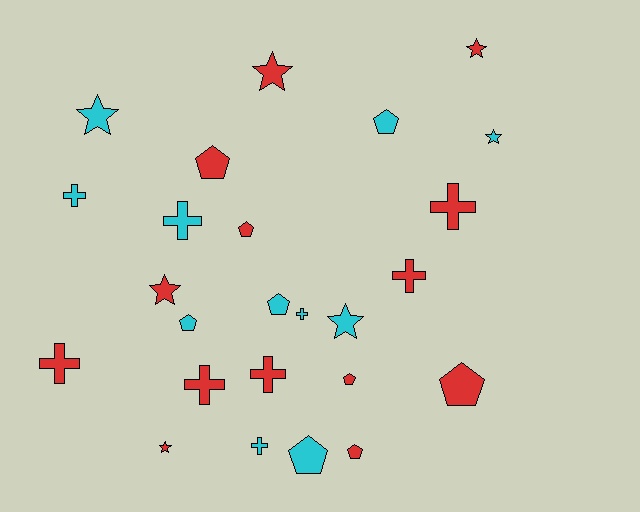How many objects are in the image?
There are 25 objects.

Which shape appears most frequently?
Cross, with 9 objects.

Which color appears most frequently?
Red, with 14 objects.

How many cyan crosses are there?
There are 4 cyan crosses.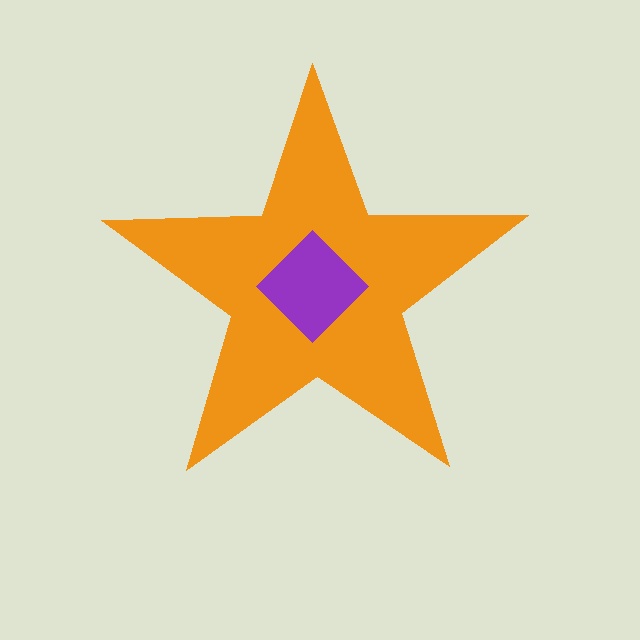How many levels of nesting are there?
2.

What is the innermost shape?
The purple diamond.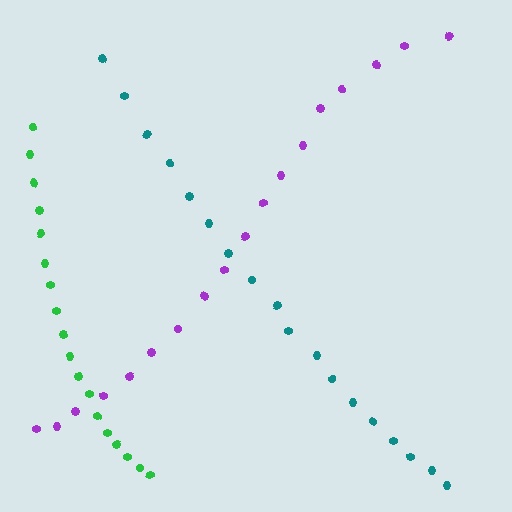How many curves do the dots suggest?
There are 3 distinct paths.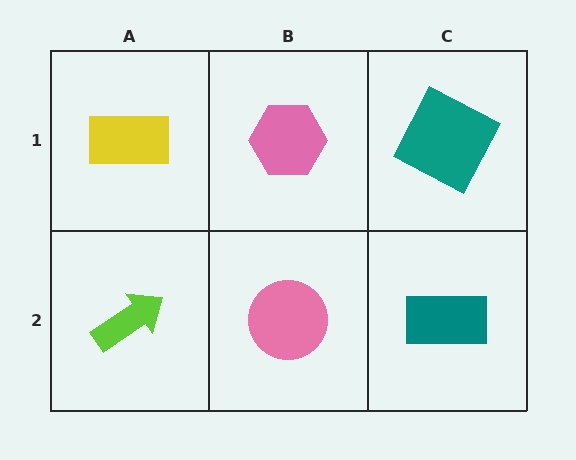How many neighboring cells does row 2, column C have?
2.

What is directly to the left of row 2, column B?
A lime arrow.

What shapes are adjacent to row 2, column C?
A teal square (row 1, column C), a pink circle (row 2, column B).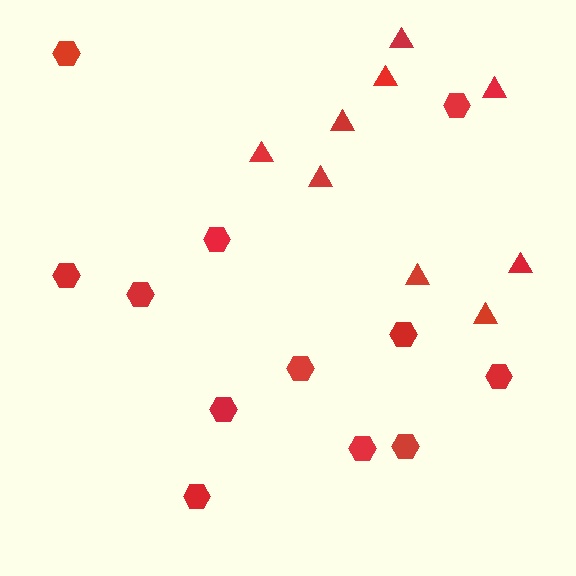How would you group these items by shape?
There are 2 groups: one group of triangles (9) and one group of hexagons (12).